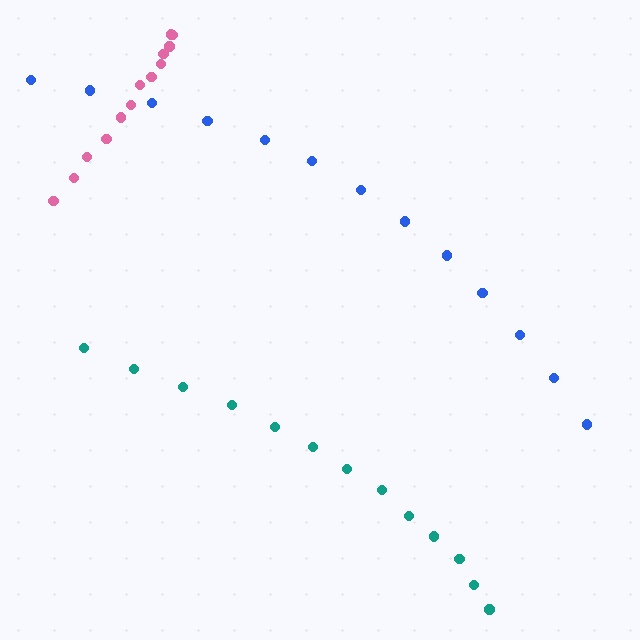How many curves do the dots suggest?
There are 3 distinct paths.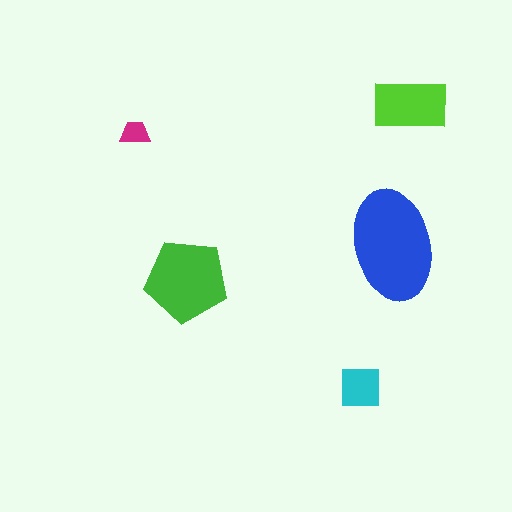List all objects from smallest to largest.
The magenta trapezoid, the cyan square, the lime rectangle, the green pentagon, the blue ellipse.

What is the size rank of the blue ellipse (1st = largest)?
1st.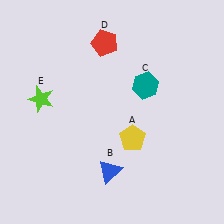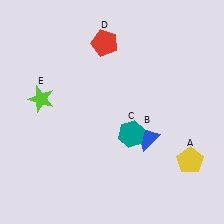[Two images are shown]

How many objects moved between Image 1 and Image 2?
3 objects moved between the two images.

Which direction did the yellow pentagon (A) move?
The yellow pentagon (A) moved right.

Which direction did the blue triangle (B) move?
The blue triangle (B) moved right.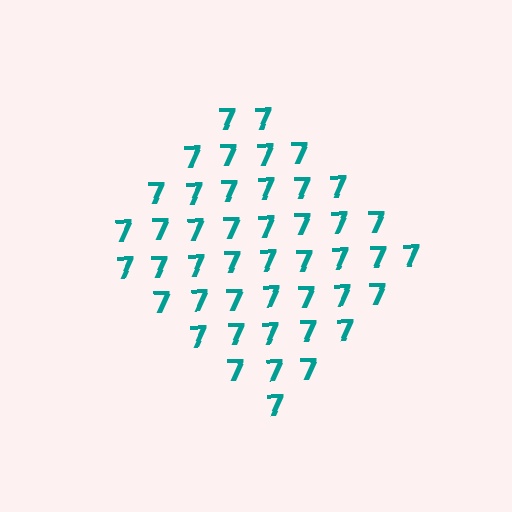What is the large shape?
The large shape is a diamond.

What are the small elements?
The small elements are digit 7's.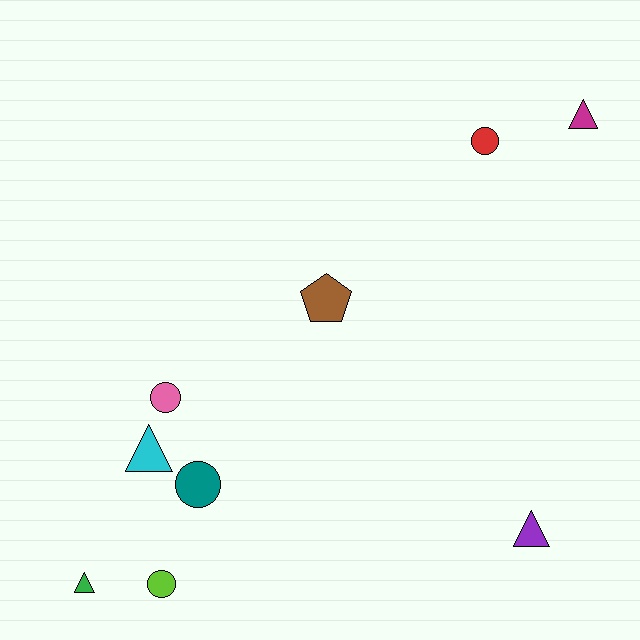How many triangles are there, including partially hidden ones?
There are 4 triangles.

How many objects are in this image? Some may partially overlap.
There are 9 objects.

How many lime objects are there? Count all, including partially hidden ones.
There is 1 lime object.